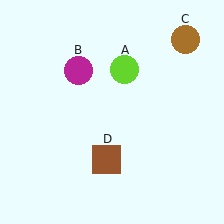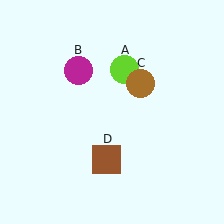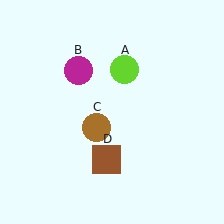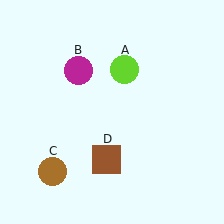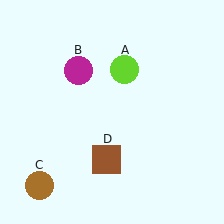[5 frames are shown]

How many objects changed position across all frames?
1 object changed position: brown circle (object C).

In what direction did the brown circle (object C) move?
The brown circle (object C) moved down and to the left.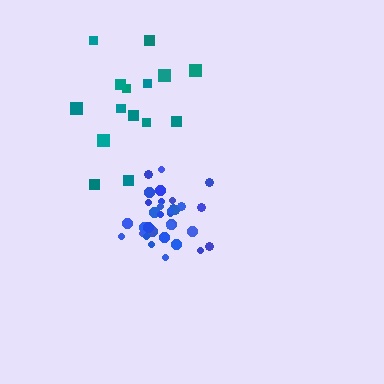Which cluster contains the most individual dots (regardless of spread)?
Blue (34).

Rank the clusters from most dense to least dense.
blue, teal.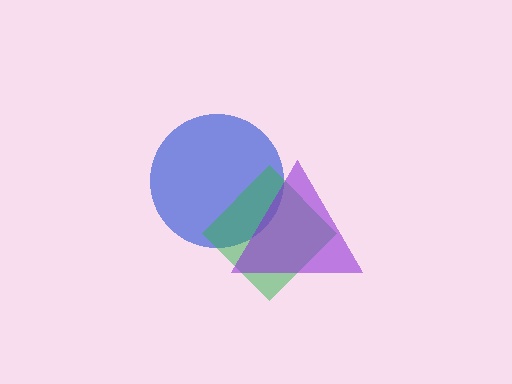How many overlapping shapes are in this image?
There are 3 overlapping shapes in the image.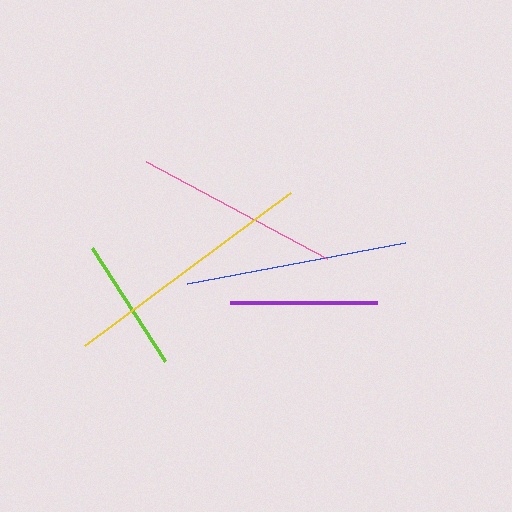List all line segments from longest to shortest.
From longest to shortest: yellow, blue, pink, purple, lime.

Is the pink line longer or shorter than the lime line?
The pink line is longer than the lime line.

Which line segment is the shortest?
The lime line is the shortest at approximately 134 pixels.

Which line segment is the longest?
The yellow line is the longest at approximately 256 pixels.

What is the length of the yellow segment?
The yellow segment is approximately 256 pixels long.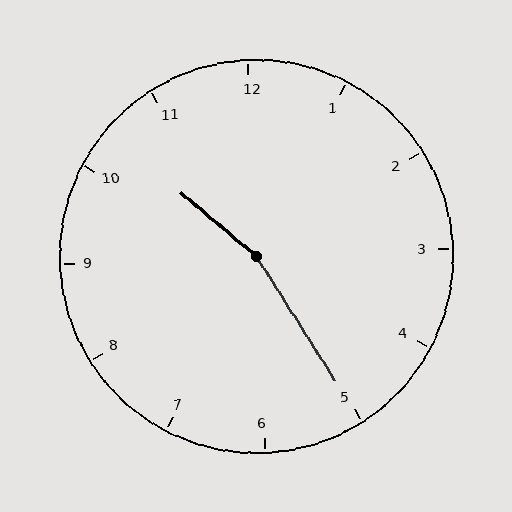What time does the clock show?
10:25.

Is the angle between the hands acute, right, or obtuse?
It is obtuse.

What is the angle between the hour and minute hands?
Approximately 162 degrees.